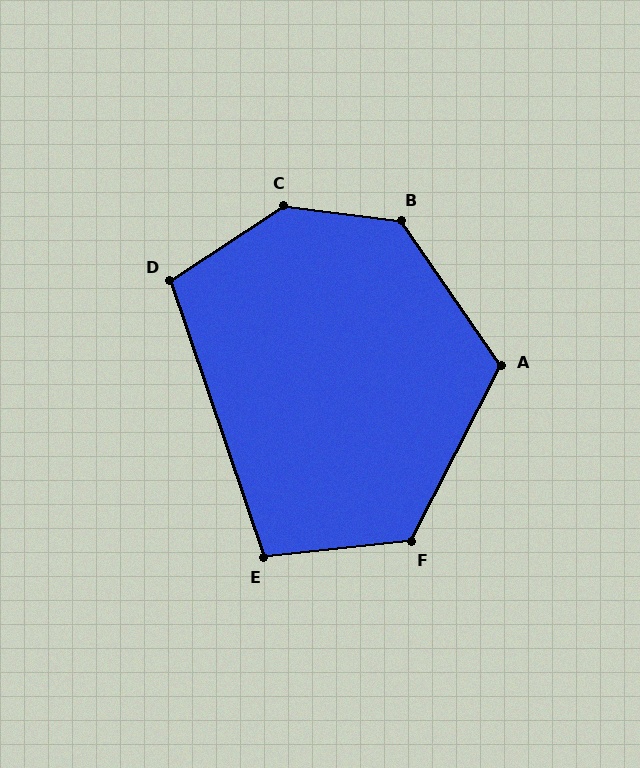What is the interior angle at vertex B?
Approximately 132 degrees (obtuse).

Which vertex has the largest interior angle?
C, at approximately 139 degrees.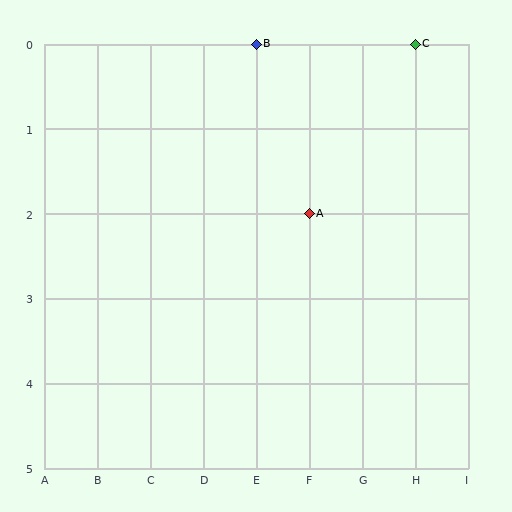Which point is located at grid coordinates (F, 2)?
Point A is at (F, 2).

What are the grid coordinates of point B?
Point B is at grid coordinates (E, 0).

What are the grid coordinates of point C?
Point C is at grid coordinates (H, 0).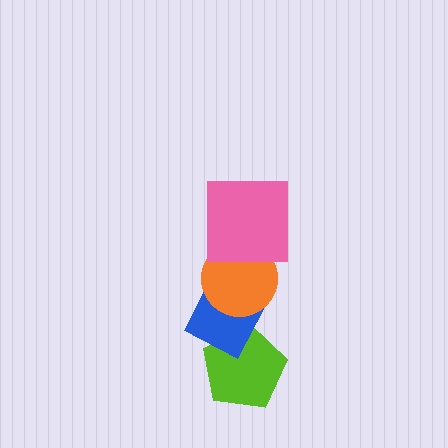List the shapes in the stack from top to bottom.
From top to bottom: the pink square, the orange circle, the blue diamond, the lime pentagon.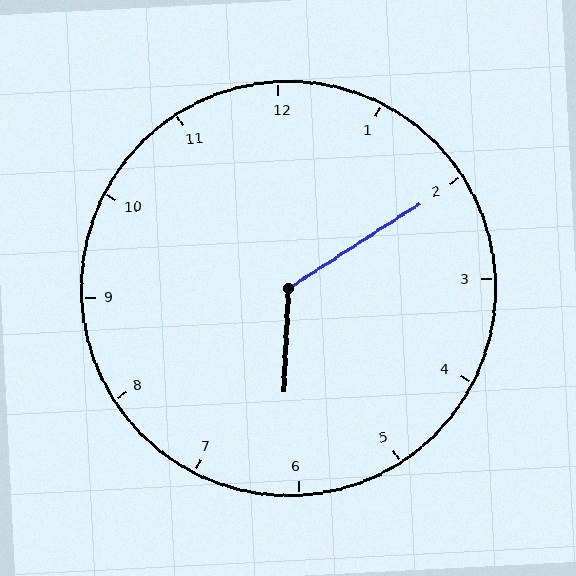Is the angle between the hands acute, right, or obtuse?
It is obtuse.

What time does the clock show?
6:10.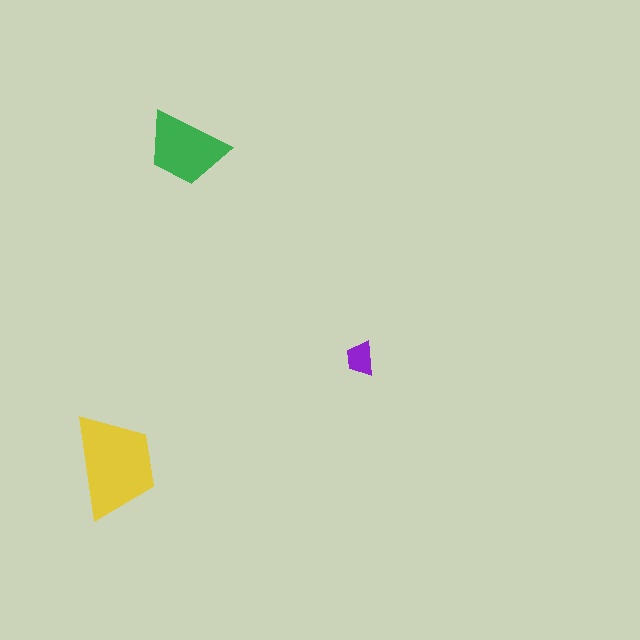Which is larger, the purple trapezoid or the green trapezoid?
The green one.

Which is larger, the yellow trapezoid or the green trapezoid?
The yellow one.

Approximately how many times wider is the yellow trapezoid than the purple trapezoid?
About 3 times wider.